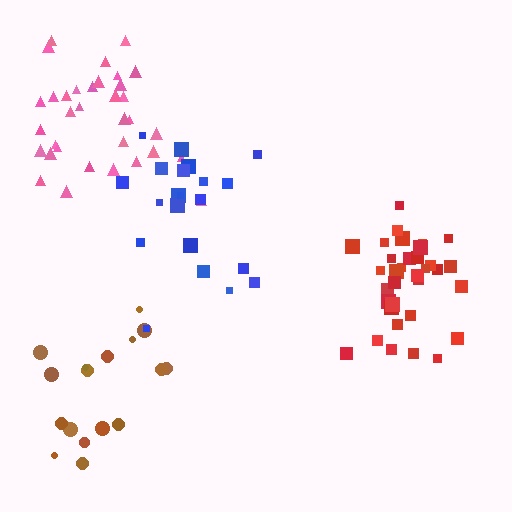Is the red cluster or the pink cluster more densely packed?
Red.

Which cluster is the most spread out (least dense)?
Blue.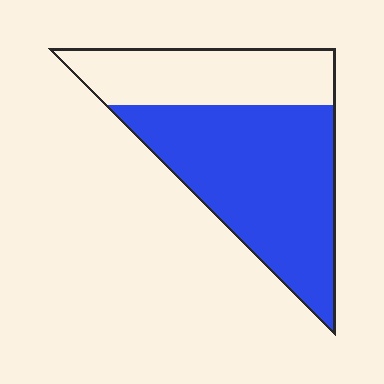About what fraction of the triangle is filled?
About five eighths (5/8).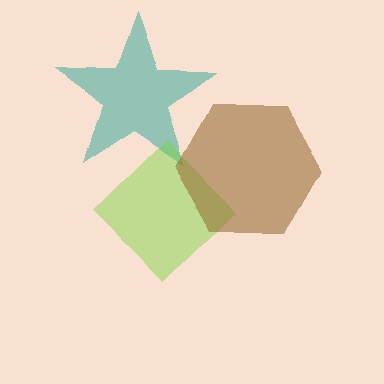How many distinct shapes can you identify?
There are 3 distinct shapes: a teal star, a lime diamond, a brown hexagon.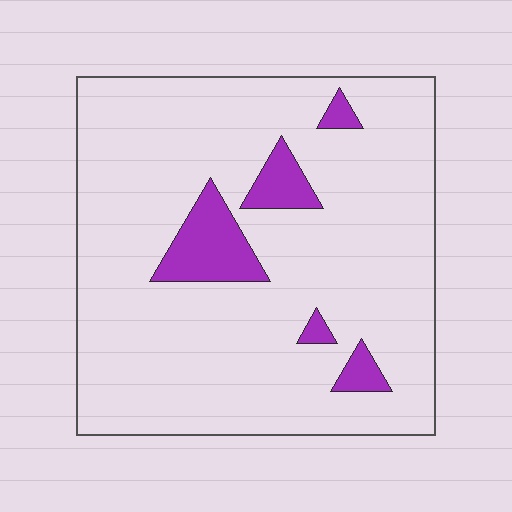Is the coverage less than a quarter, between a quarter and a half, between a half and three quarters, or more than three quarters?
Less than a quarter.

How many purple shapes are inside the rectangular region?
5.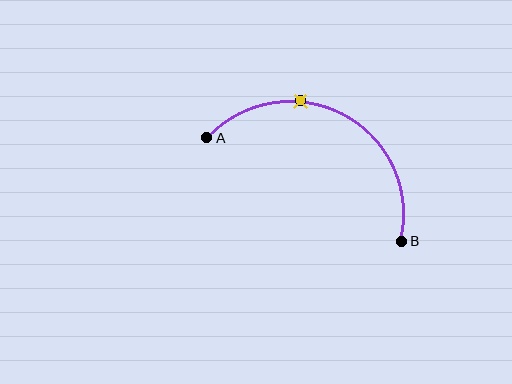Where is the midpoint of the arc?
The arc midpoint is the point on the curve farthest from the straight line joining A and B. It sits above that line.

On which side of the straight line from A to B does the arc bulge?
The arc bulges above the straight line connecting A and B.